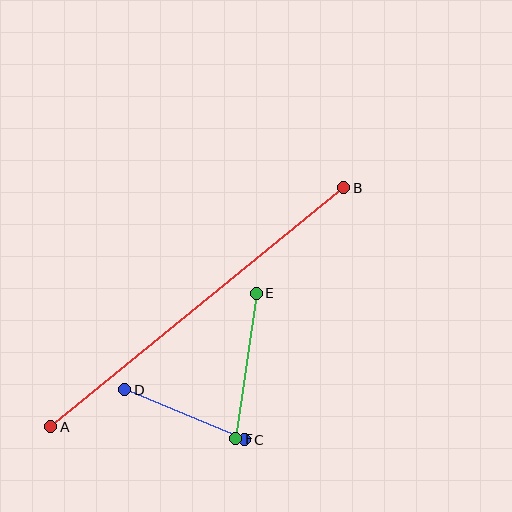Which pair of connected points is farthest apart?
Points A and B are farthest apart.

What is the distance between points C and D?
The distance is approximately 130 pixels.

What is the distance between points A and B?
The distance is approximately 378 pixels.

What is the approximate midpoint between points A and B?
The midpoint is at approximately (197, 307) pixels.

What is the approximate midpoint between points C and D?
The midpoint is at approximately (185, 415) pixels.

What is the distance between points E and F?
The distance is approximately 147 pixels.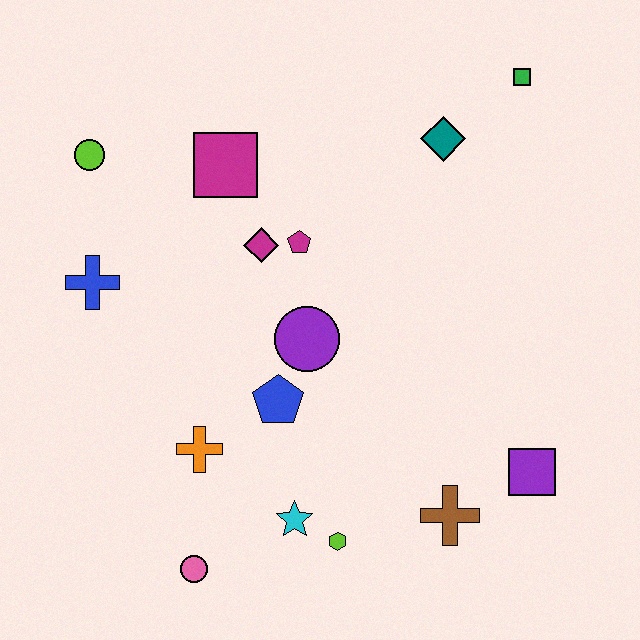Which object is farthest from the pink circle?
The green square is farthest from the pink circle.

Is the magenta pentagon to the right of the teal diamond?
No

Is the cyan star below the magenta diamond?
Yes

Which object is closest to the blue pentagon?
The purple circle is closest to the blue pentagon.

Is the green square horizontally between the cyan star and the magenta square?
No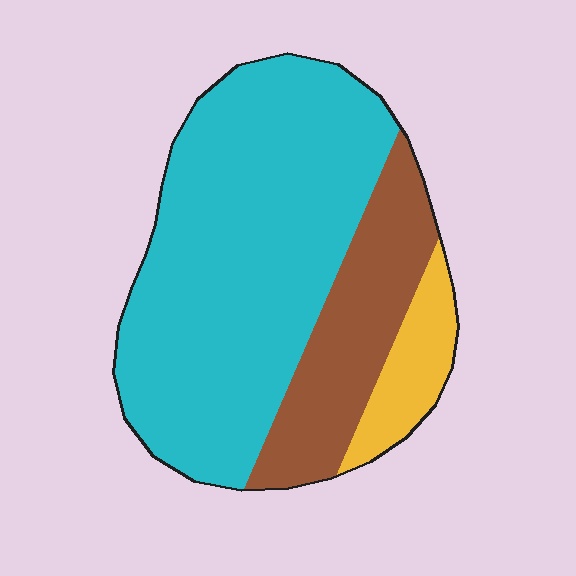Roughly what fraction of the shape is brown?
Brown takes up less than a quarter of the shape.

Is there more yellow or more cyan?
Cyan.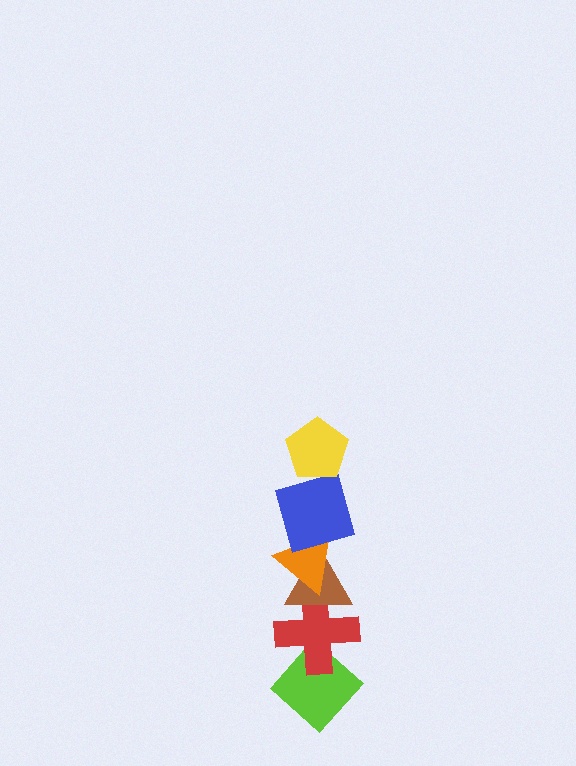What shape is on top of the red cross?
The brown triangle is on top of the red cross.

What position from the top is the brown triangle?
The brown triangle is 4th from the top.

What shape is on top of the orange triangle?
The blue square is on top of the orange triangle.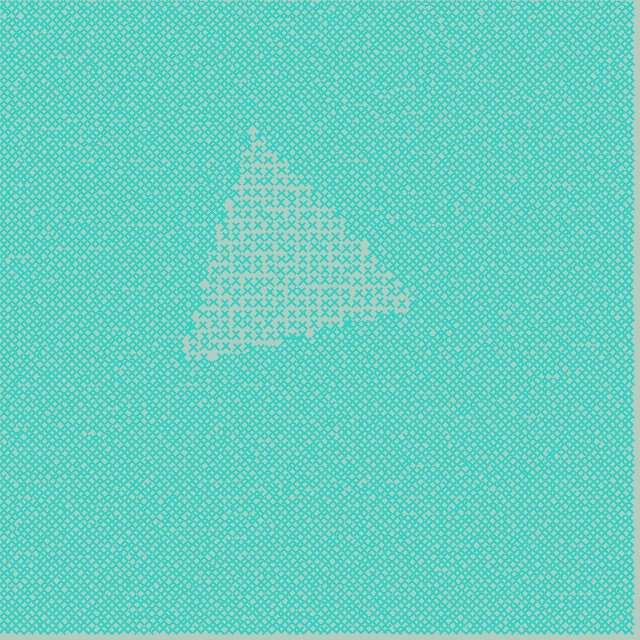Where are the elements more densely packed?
The elements are more densely packed outside the triangle boundary.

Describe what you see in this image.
The image contains small cyan elements arranged at two different densities. A triangle-shaped region is visible where the elements are less densely packed than the surrounding area.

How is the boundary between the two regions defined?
The boundary is defined by a change in element density (approximately 1.9x ratio). All elements are the same color, size, and shape.